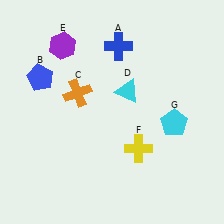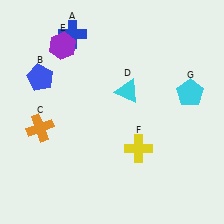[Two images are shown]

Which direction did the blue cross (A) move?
The blue cross (A) moved left.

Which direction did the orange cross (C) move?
The orange cross (C) moved left.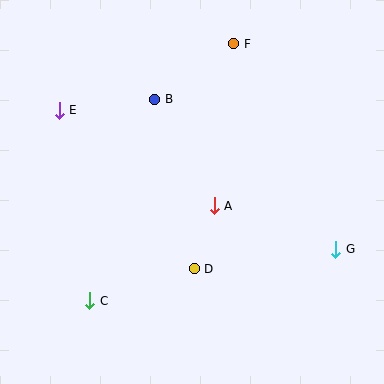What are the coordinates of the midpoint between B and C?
The midpoint between B and C is at (122, 200).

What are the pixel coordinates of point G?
Point G is at (336, 249).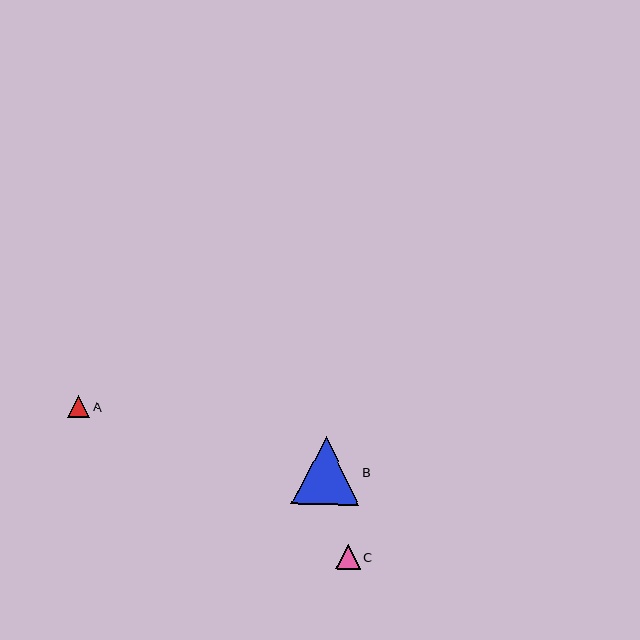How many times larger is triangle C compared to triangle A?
Triangle C is approximately 1.1 times the size of triangle A.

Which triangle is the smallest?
Triangle A is the smallest with a size of approximately 22 pixels.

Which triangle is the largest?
Triangle B is the largest with a size of approximately 68 pixels.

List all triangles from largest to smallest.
From largest to smallest: B, C, A.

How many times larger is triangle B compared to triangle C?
Triangle B is approximately 2.8 times the size of triangle C.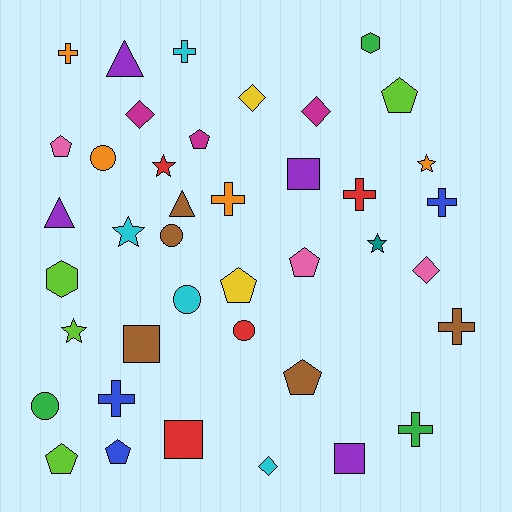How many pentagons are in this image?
There are 8 pentagons.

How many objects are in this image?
There are 40 objects.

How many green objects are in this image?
There are 3 green objects.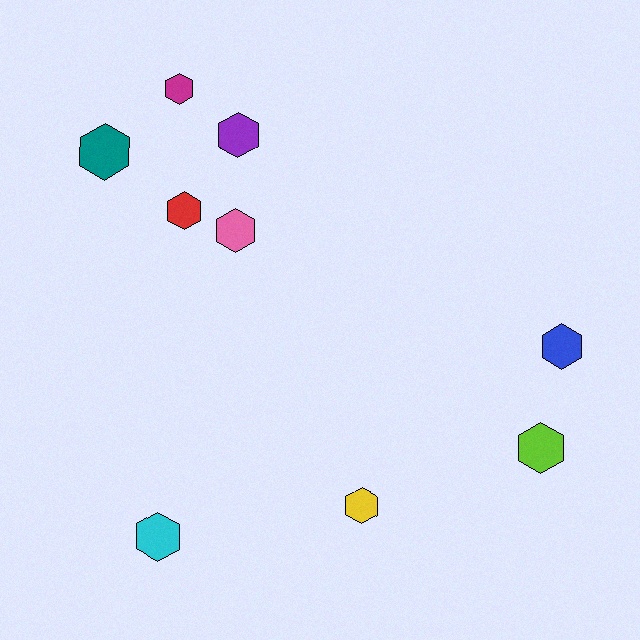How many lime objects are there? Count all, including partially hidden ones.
There is 1 lime object.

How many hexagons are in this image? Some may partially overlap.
There are 9 hexagons.